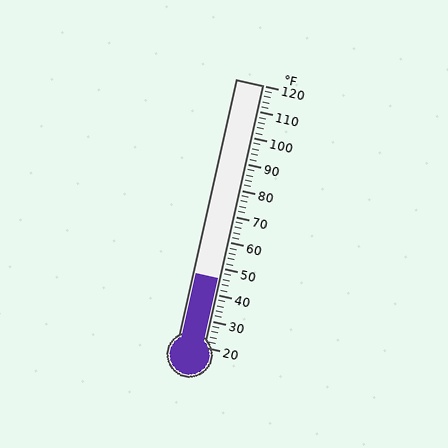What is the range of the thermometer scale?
The thermometer scale ranges from 20°F to 120°F.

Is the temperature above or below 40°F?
The temperature is above 40°F.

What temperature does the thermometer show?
The thermometer shows approximately 46°F.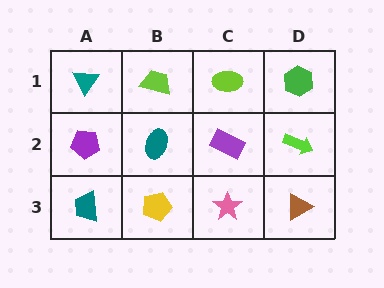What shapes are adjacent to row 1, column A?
A purple pentagon (row 2, column A), a lime trapezoid (row 1, column B).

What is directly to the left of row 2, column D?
A purple rectangle.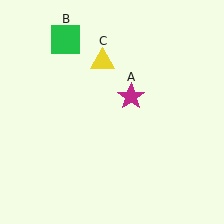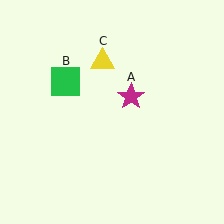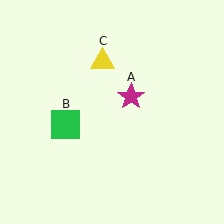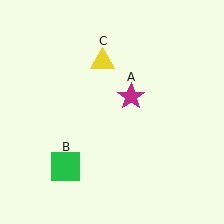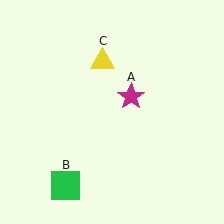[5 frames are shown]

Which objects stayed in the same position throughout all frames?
Magenta star (object A) and yellow triangle (object C) remained stationary.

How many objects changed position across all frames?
1 object changed position: green square (object B).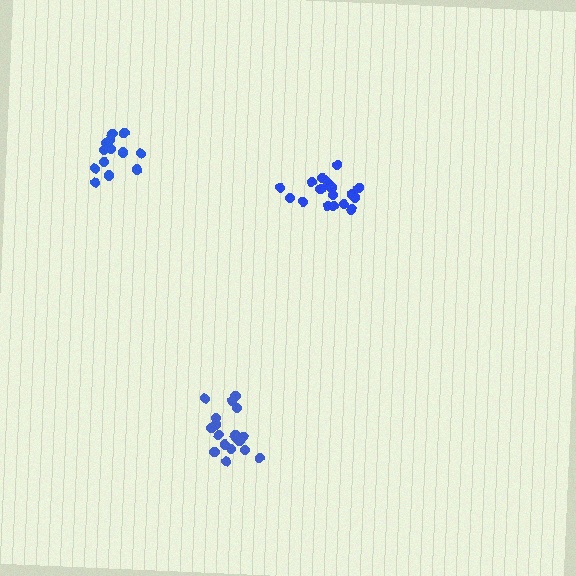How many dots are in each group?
Group 1: 18 dots, Group 2: 18 dots, Group 3: 13 dots (49 total).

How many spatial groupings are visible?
There are 3 spatial groupings.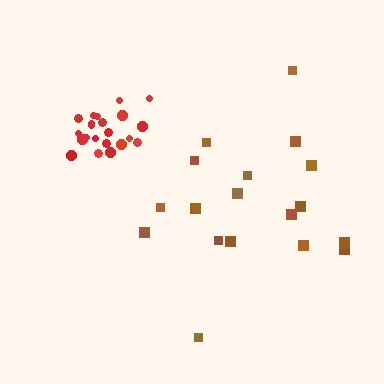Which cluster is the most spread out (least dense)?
Brown.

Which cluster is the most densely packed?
Red.